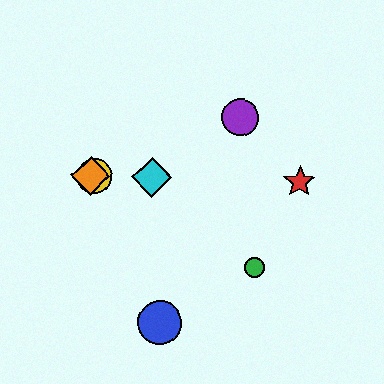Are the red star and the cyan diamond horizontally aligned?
Yes, both are at y≈182.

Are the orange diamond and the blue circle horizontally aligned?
No, the orange diamond is at y≈176 and the blue circle is at y≈323.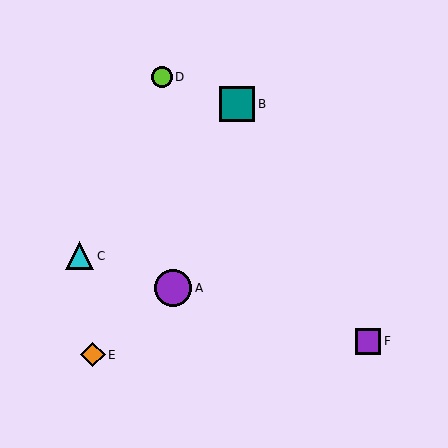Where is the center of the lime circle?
The center of the lime circle is at (162, 77).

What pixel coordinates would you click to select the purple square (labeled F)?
Click at (368, 341) to select the purple square F.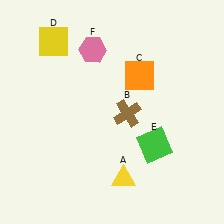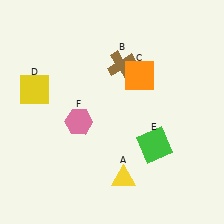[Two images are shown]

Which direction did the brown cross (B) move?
The brown cross (B) moved up.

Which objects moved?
The objects that moved are: the brown cross (B), the yellow square (D), the pink hexagon (F).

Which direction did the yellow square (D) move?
The yellow square (D) moved down.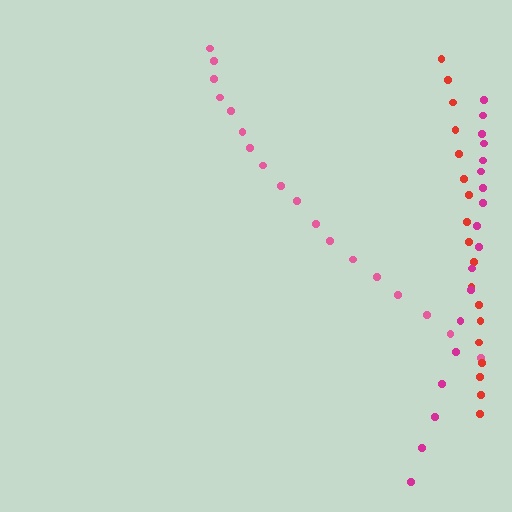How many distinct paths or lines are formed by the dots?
There are 3 distinct paths.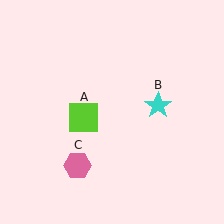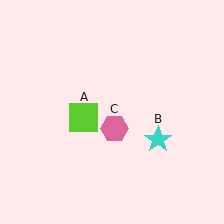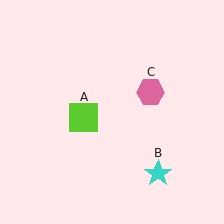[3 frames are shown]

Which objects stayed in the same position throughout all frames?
Lime square (object A) remained stationary.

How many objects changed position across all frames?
2 objects changed position: cyan star (object B), pink hexagon (object C).